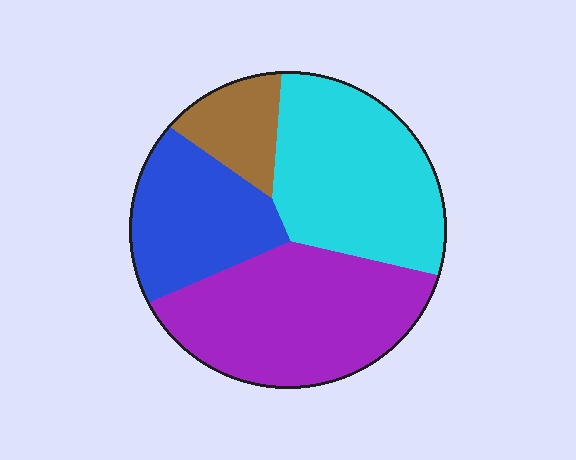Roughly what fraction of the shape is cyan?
Cyan covers about 35% of the shape.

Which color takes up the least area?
Brown, at roughly 10%.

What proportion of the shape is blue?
Blue takes up between a sixth and a third of the shape.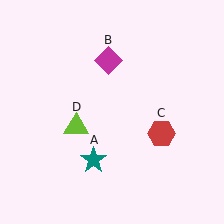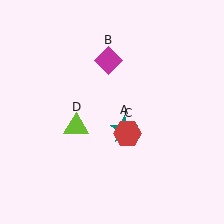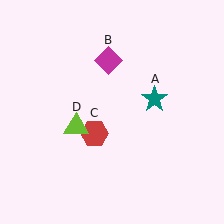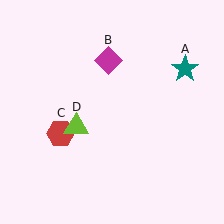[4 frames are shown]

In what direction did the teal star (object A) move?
The teal star (object A) moved up and to the right.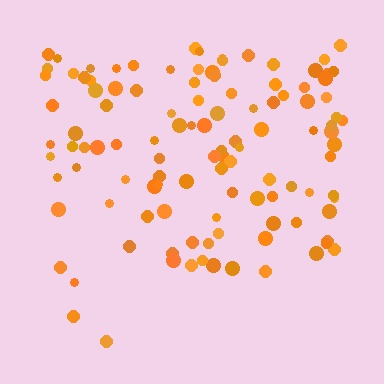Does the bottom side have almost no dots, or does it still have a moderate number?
Still a moderate number, just noticeably fewer than the top.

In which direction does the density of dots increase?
From bottom to top, with the top side densest.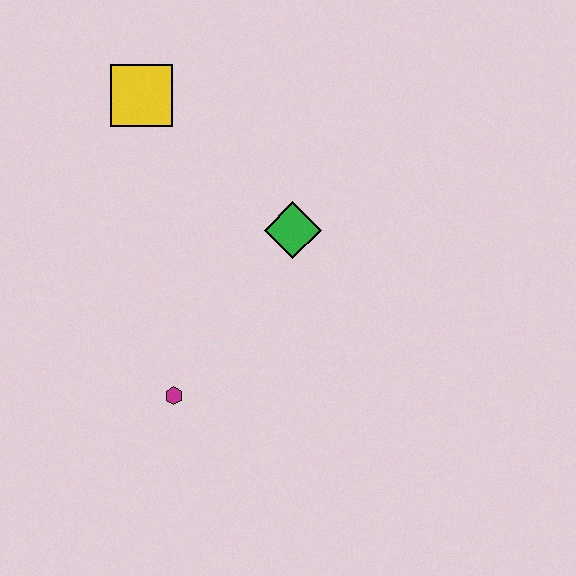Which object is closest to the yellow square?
The green diamond is closest to the yellow square.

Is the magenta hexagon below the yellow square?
Yes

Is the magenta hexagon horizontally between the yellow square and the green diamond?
Yes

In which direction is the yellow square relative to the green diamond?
The yellow square is to the left of the green diamond.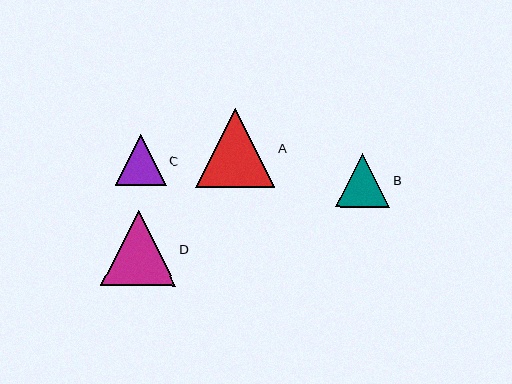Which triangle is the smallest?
Triangle C is the smallest with a size of approximately 51 pixels.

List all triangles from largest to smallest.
From largest to smallest: A, D, B, C.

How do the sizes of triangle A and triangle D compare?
Triangle A and triangle D are approximately the same size.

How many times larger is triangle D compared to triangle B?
Triangle D is approximately 1.4 times the size of triangle B.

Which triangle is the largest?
Triangle A is the largest with a size of approximately 79 pixels.